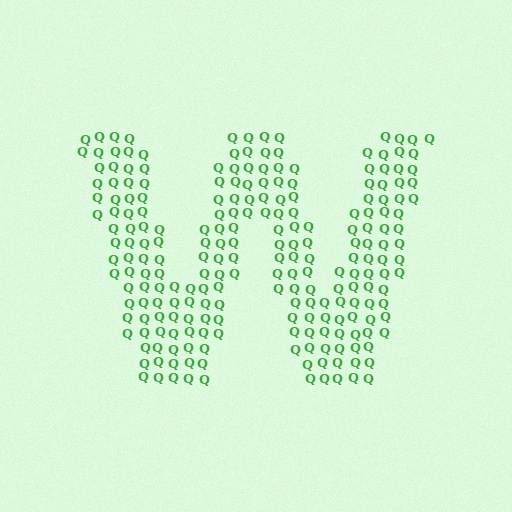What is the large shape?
The large shape is the letter W.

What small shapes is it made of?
It is made of small letter Q's.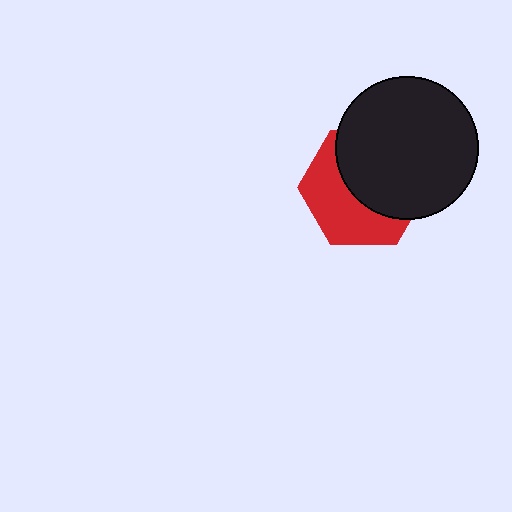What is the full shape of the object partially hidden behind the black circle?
The partially hidden object is a red hexagon.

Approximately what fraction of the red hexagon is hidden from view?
Roughly 54% of the red hexagon is hidden behind the black circle.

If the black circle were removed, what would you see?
You would see the complete red hexagon.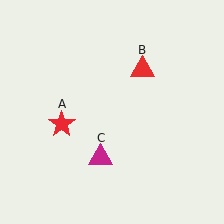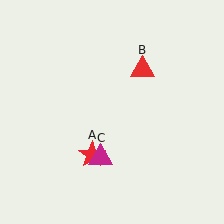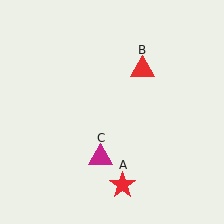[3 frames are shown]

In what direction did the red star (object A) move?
The red star (object A) moved down and to the right.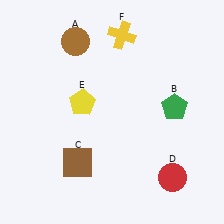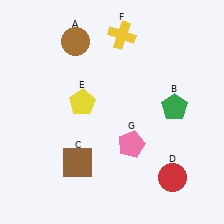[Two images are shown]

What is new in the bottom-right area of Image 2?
A pink pentagon (G) was added in the bottom-right area of Image 2.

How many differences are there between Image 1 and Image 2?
There is 1 difference between the two images.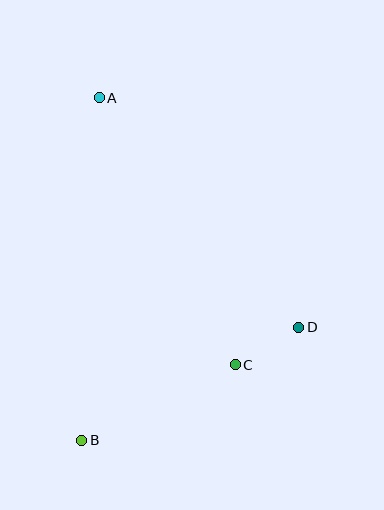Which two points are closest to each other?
Points C and D are closest to each other.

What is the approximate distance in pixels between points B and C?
The distance between B and C is approximately 171 pixels.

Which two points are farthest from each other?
Points A and B are farthest from each other.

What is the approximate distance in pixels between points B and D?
The distance between B and D is approximately 245 pixels.